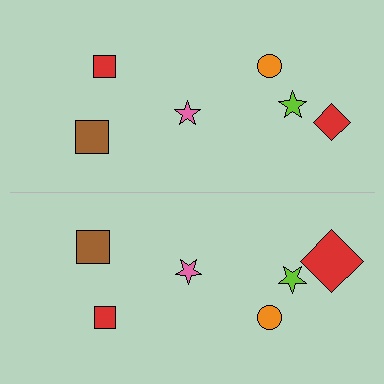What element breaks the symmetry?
The red diamond on the bottom side has a different size than its mirror counterpart.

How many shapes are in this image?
There are 12 shapes in this image.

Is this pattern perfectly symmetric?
No, the pattern is not perfectly symmetric. The red diamond on the bottom side has a different size than its mirror counterpart.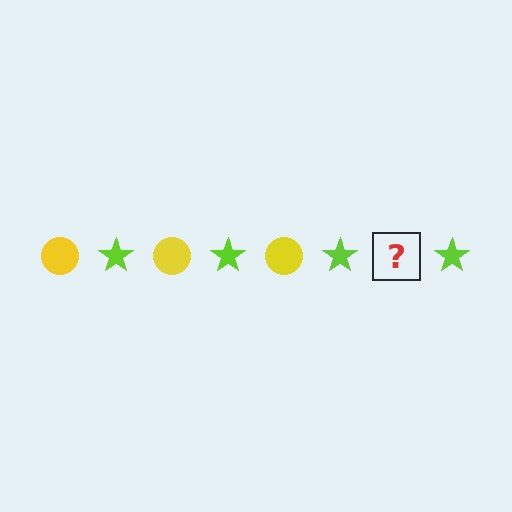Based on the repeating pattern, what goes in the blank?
The blank should be a yellow circle.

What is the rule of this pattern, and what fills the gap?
The rule is that the pattern alternates between yellow circle and lime star. The gap should be filled with a yellow circle.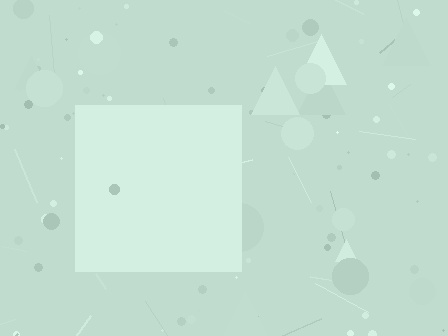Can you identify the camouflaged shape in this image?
The camouflaged shape is a square.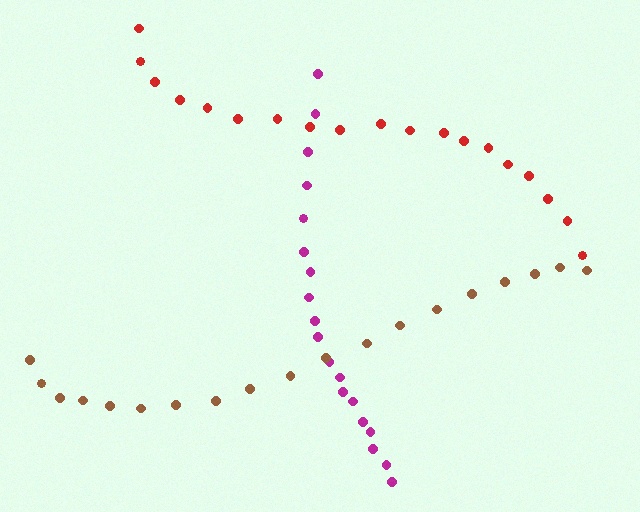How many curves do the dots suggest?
There are 3 distinct paths.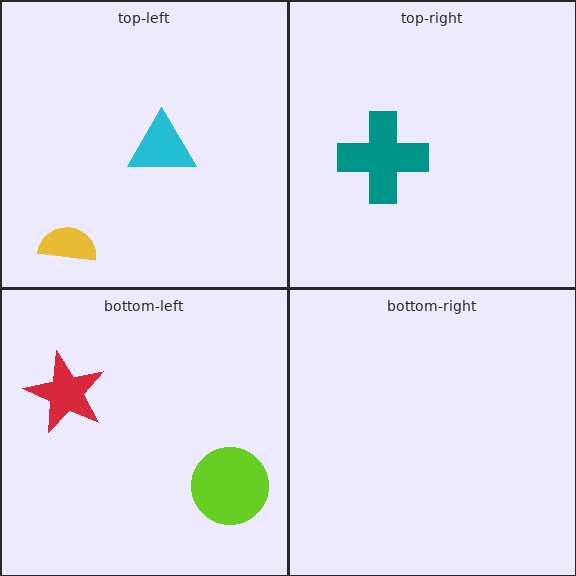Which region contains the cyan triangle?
The top-left region.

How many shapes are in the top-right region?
1.